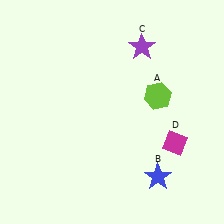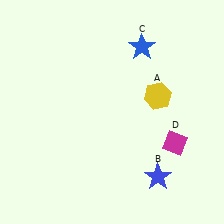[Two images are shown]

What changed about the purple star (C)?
In Image 1, C is purple. In Image 2, it changed to blue.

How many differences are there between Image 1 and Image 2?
There are 2 differences between the two images.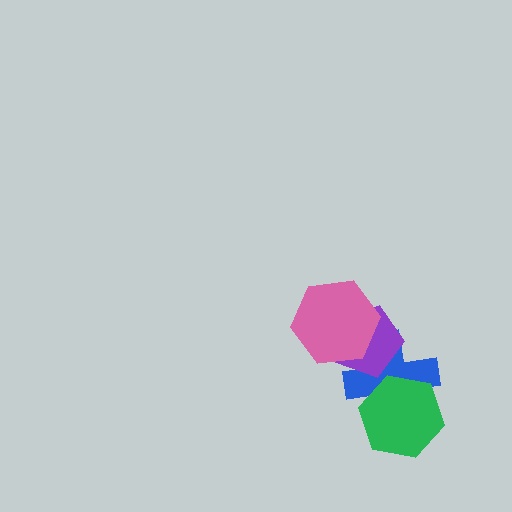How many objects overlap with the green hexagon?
1 object overlaps with the green hexagon.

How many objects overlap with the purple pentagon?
2 objects overlap with the purple pentagon.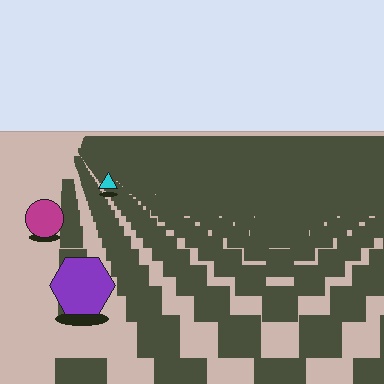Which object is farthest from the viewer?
The cyan triangle is farthest from the viewer. It appears smaller and the ground texture around it is denser.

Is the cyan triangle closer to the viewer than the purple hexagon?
No. The purple hexagon is closer — you can tell from the texture gradient: the ground texture is coarser near it.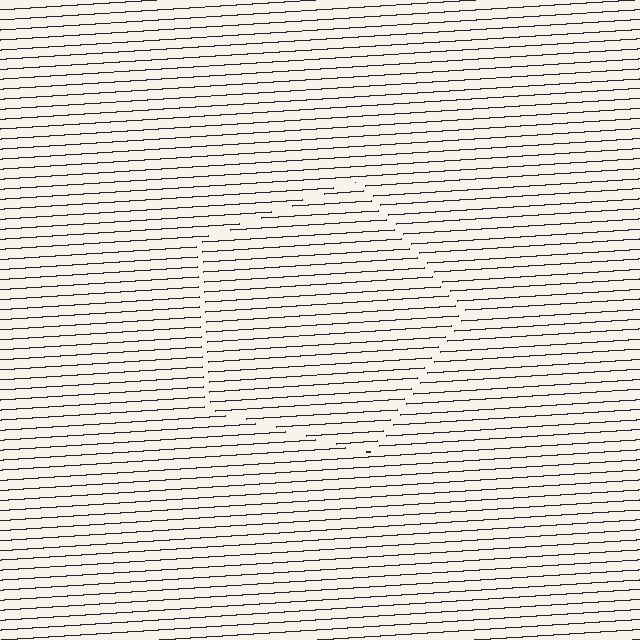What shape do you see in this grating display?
An illusory pentagon. The interior of the shape contains the same grating, shifted by half a period — the contour is defined by the phase discontinuity where line-ends from the inner and outer gratings abut.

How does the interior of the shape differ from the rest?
The interior of the shape contains the same grating, shifted by half a period — the contour is defined by the phase discontinuity where line-ends from the inner and outer gratings abut.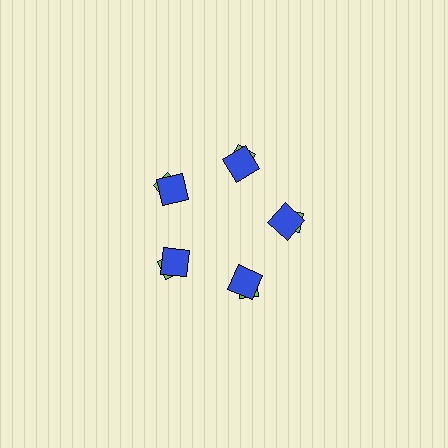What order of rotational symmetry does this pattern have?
This pattern has 5-fold rotational symmetry.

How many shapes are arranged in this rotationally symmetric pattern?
There are 10 shapes, arranged in 5 groups of 2.